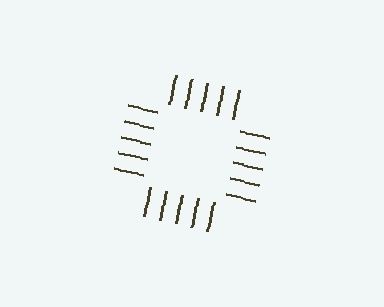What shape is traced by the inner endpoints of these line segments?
An illusory square — the line segments terminate on its edges but no continuous stroke is drawn.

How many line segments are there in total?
20 — 5 along each of the 4 edges.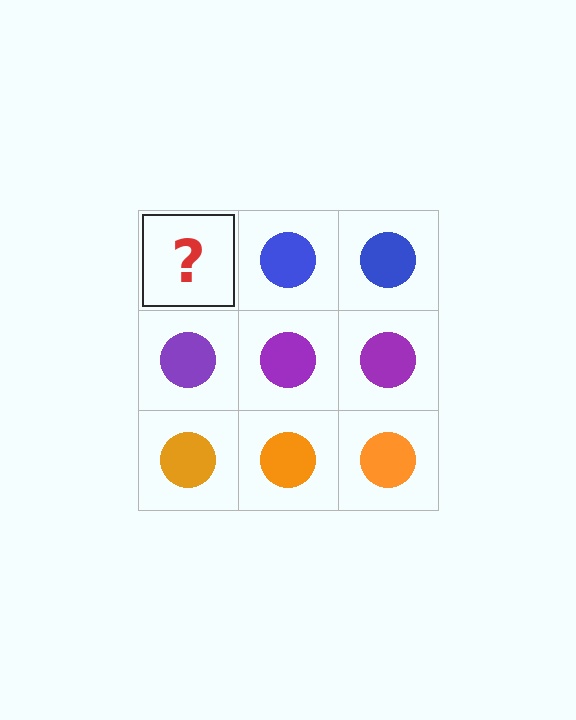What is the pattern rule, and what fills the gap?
The rule is that each row has a consistent color. The gap should be filled with a blue circle.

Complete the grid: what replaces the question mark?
The question mark should be replaced with a blue circle.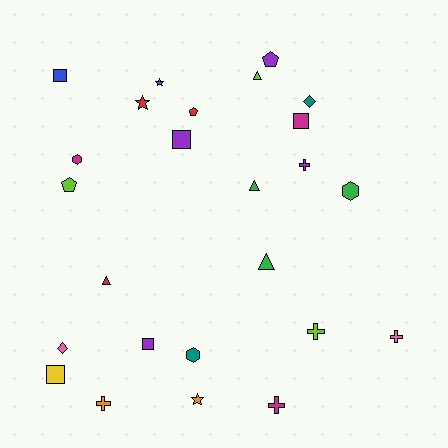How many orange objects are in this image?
There are 2 orange objects.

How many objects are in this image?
There are 25 objects.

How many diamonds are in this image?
There are 2 diamonds.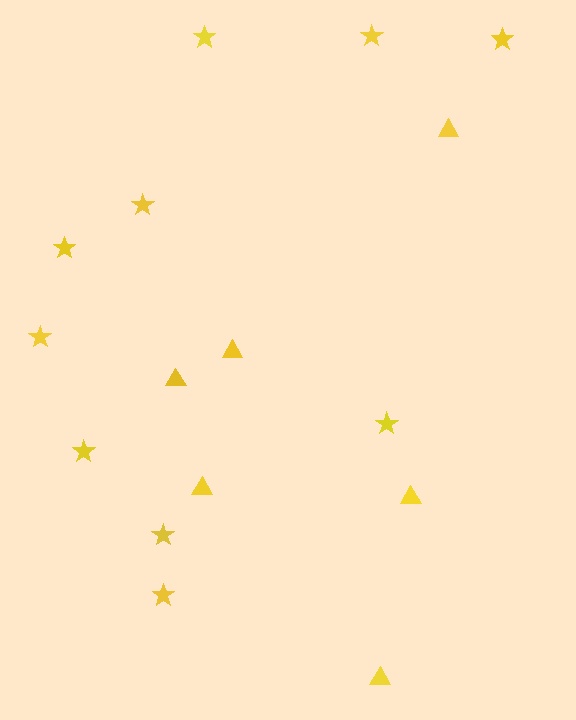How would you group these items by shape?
There are 2 groups: one group of stars (10) and one group of triangles (6).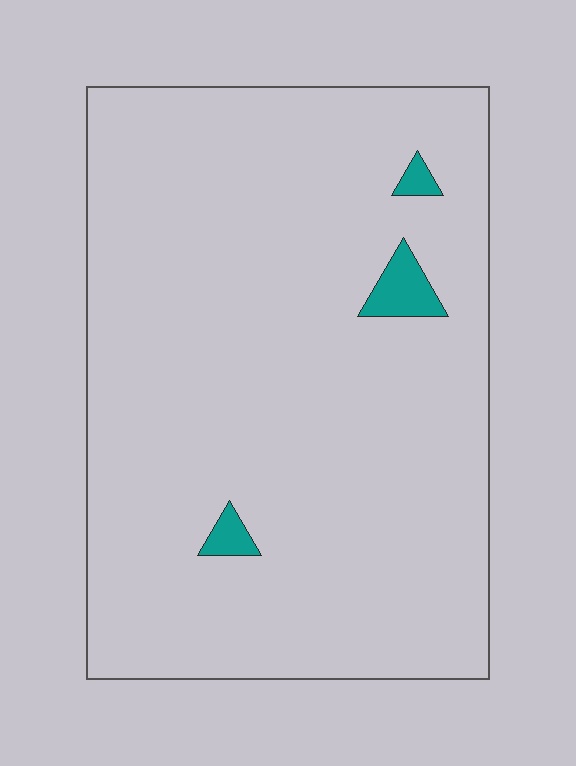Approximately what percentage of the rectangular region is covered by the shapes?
Approximately 5%.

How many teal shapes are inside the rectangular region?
3.